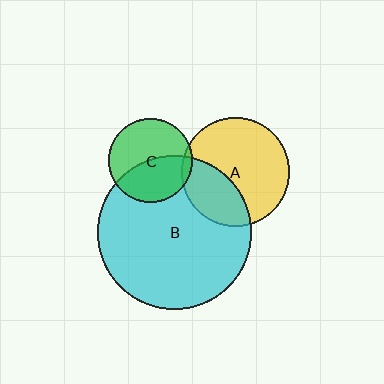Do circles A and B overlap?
Yes.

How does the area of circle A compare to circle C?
Approximately 1.7 times.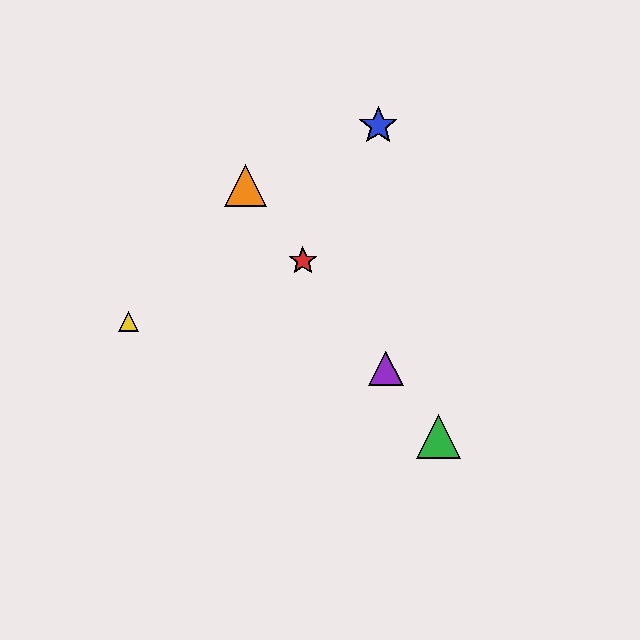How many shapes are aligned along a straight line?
4 shapes (the red star, the green triangle, the purple triangle, the orange triangle) are aligned along a straight line.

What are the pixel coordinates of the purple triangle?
The purple triangle is at (386, 368).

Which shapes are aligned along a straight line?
The red star, the green triangle, the purple triangle, the orange triangle are aligned along a straight line.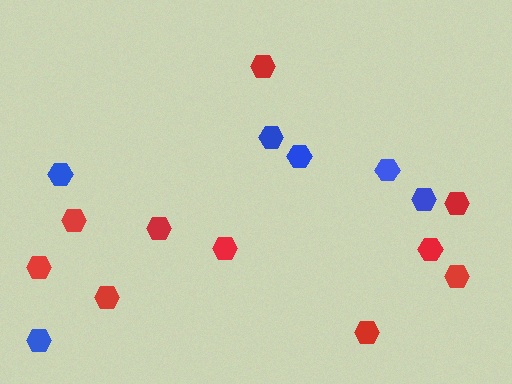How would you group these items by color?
There are 2 groups: one group of red hexagons (10) and one group of blue hexagons (6).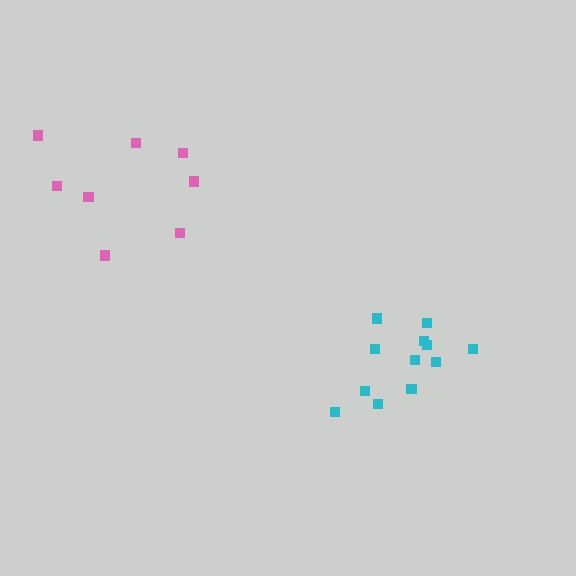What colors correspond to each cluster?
The clusters are colored: cyan, pink.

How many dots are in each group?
Group 1: 12 dots, Group 2: 8 dots (20 total).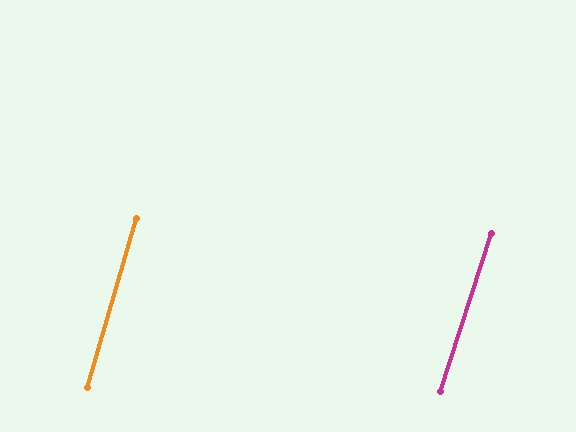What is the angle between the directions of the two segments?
Approximately 2 degrees.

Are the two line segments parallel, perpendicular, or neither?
Parallel — their directions differ by only 1.7°.